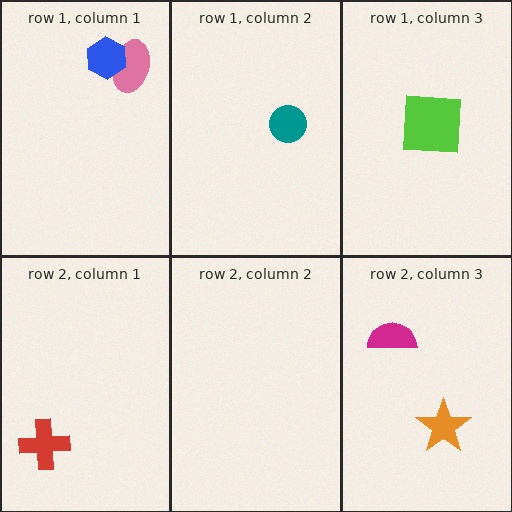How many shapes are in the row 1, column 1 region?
2.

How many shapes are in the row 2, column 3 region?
2.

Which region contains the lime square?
The row 1, column 3 region.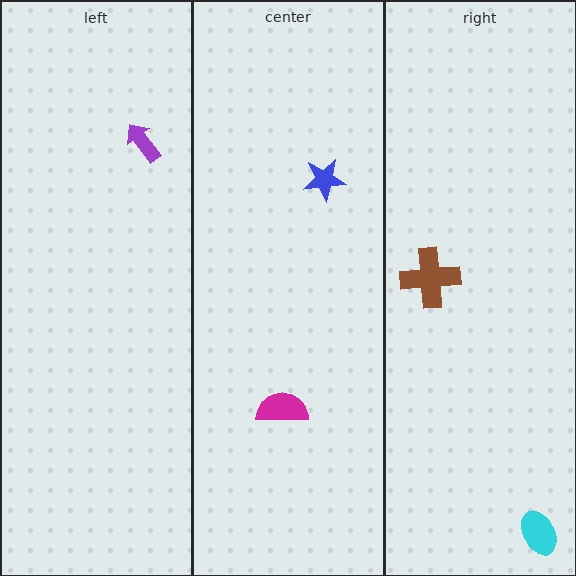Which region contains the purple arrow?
The left region.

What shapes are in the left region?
The purple arrow.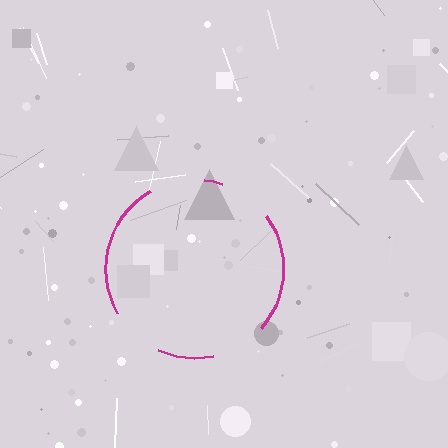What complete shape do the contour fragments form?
The contour fragments form a circle.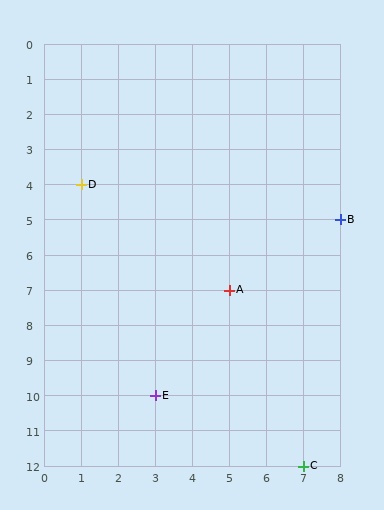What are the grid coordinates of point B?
Point B is at grid coordinates (8, 5).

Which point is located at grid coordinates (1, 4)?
Point D is at (1, 4).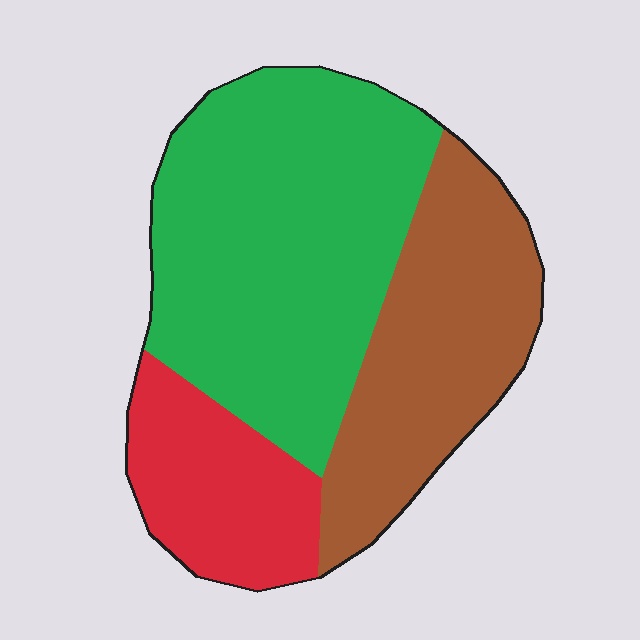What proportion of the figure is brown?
Brown takes up about one third (1/3) of the figure.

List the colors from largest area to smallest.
From largest to smallest: green, brown, red.